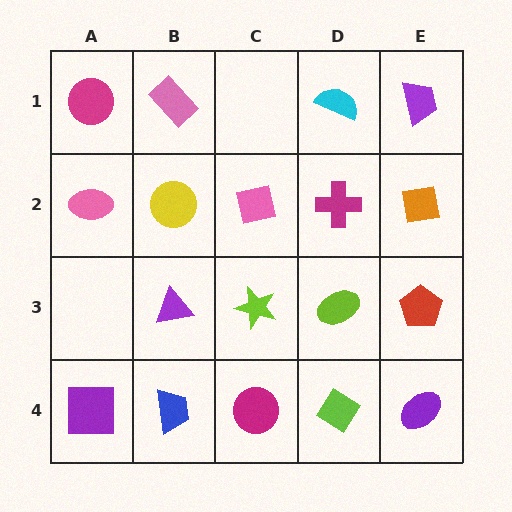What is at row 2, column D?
A magenta cross.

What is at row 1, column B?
A pink rectangle.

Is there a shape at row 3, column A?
No, that cell is empty.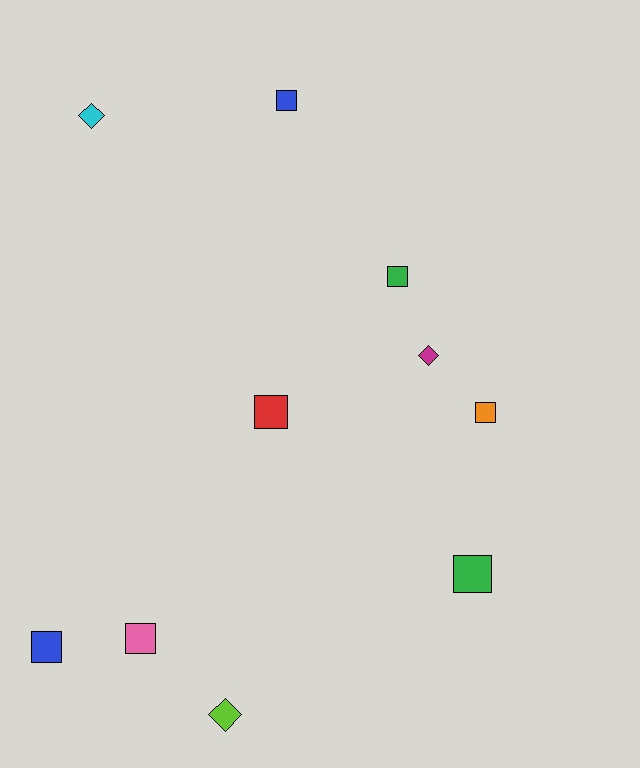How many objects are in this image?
There are 10 objects.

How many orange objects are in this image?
There is 1 orange object.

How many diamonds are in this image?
There are 3 diamonds.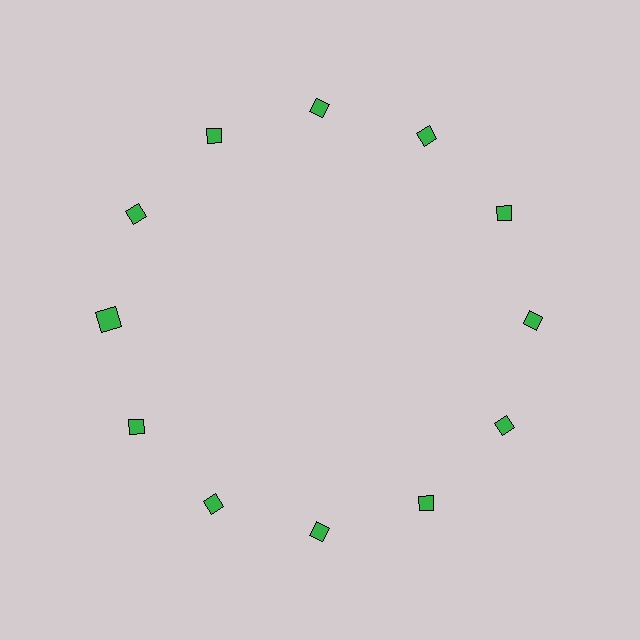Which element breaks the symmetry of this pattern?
The green square at roughly the 9 o'clock position breaks the symmetry. All other shapes are green diamonds.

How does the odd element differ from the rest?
It has a different shape: square instead of diamond.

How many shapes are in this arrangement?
There are 12 shapes arranged in a ring pattern.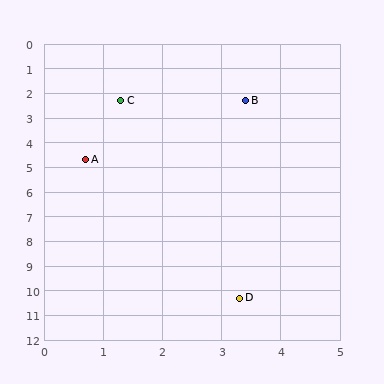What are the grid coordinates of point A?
Point A is at approximately (0.7, 4.7).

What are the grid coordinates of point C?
Point C is at approximately (1.3, 2.3).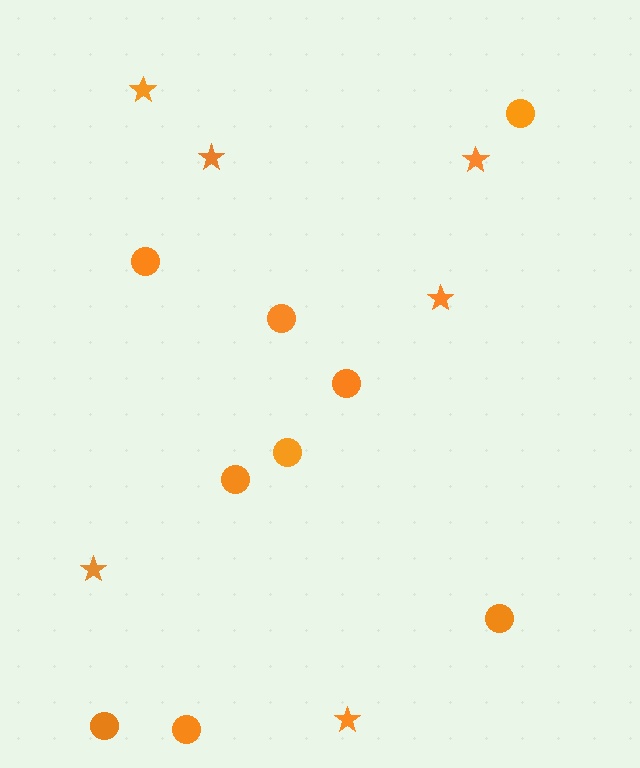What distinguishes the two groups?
There are 2 groups: one group of circles (9) and one group of stars (6).